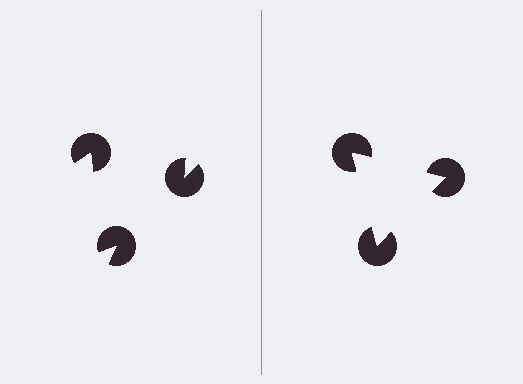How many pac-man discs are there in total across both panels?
6 — 3 on each side.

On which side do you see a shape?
An illusory triangle appears on the right side. On the left side the wedge cuts are rotated, so no coherent shape forms.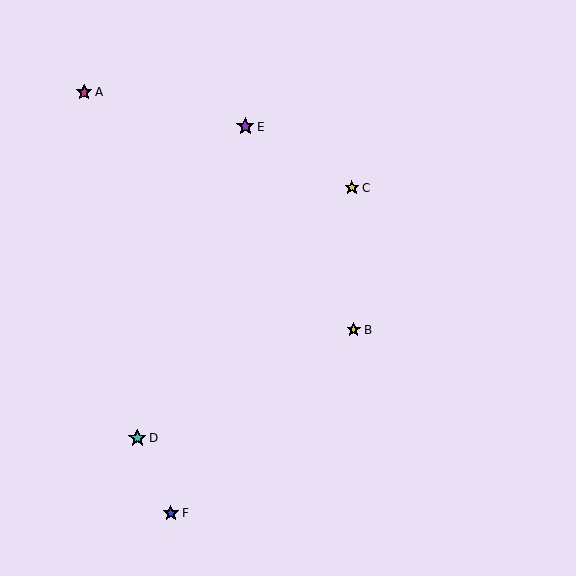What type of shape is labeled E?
Shape E is a purple star.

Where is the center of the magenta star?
The center of the magenta star is at (84, 92).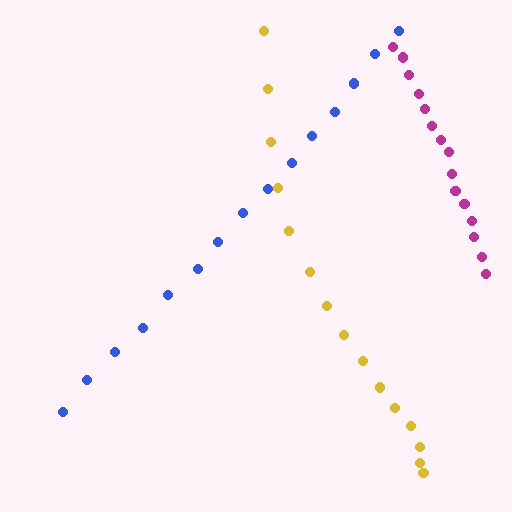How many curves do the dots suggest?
There are 3 distinct paths.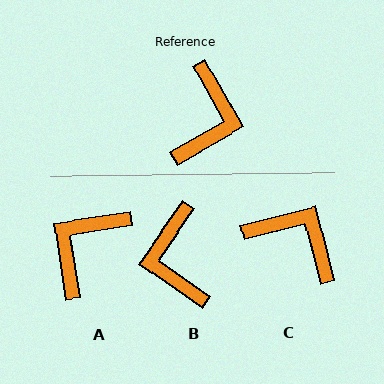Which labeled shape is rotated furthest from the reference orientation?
A, about 159 degrees away.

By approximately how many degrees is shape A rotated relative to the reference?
Approximately 159 degrees counter-clockwise.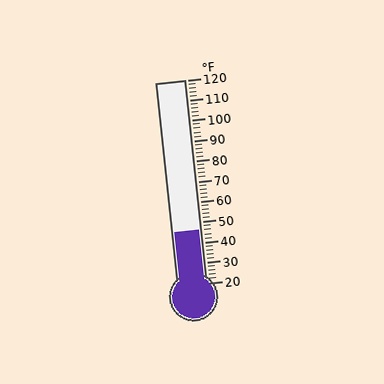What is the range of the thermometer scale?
The thermometer scale ranges from 20°F to 120°F.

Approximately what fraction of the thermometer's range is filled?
The thermometer is filled to approximately 25% of its range.